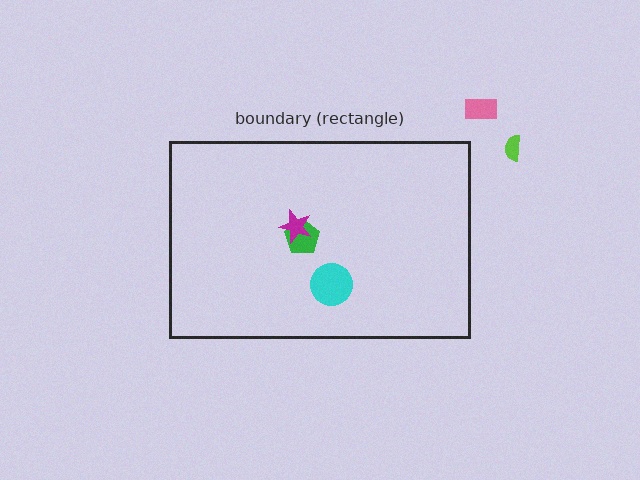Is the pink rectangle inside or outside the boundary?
Outside.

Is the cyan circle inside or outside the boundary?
Inside.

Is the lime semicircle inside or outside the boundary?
Outside.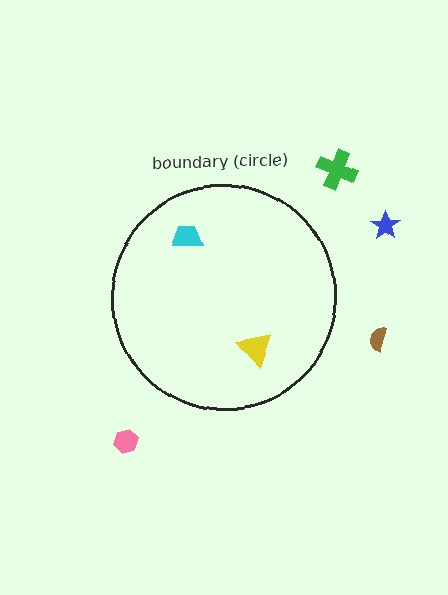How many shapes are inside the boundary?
2 inside, 4 outside.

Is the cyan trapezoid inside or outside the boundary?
Inside.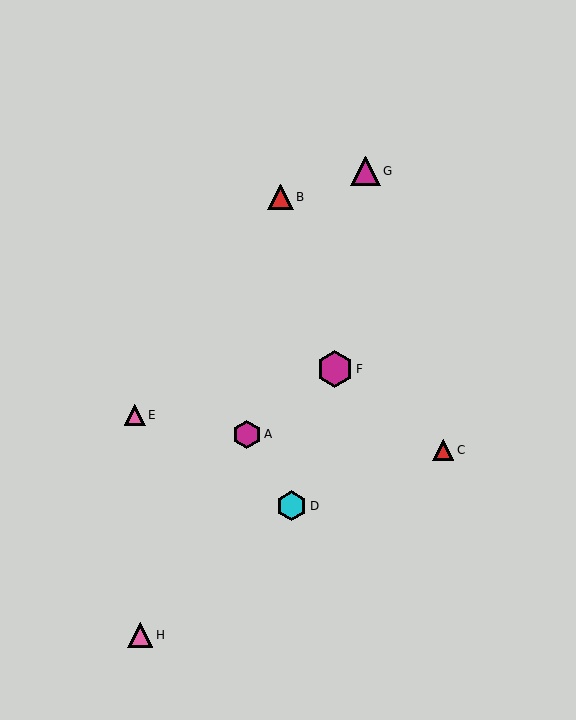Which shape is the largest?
The magenta hexagon (labeled F) is the largest.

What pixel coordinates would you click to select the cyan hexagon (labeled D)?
Click at (292, 506) to select the cyan hexagon D.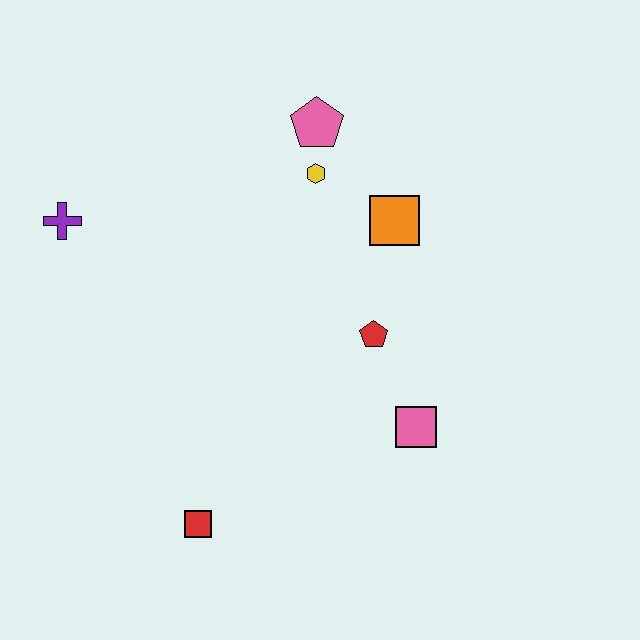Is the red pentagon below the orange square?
Yes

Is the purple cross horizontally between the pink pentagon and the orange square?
No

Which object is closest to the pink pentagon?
The yellow hexagon is closest to the pink pentagon.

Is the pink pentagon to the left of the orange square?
Yes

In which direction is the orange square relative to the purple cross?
The orange square is to the right of the purple cross.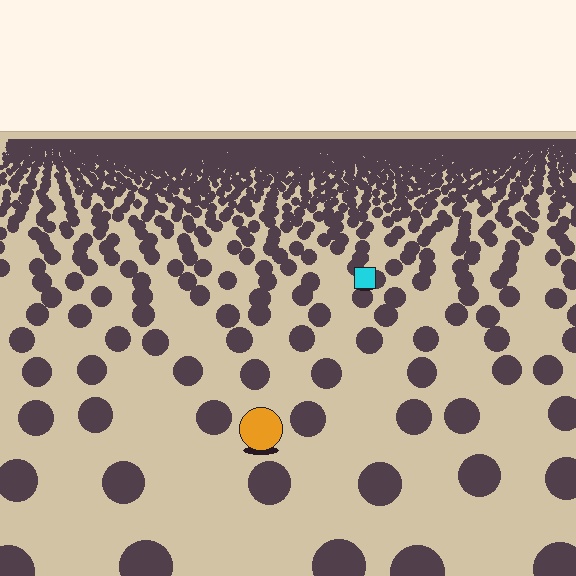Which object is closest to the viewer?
The orange circle is closest. The texture marks near it are larger and more spread out.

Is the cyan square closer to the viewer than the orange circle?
No. The orange circle is closer — you can tell from the texture gradient: the ground texture is coarser near it.